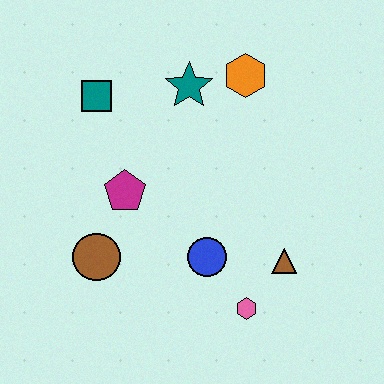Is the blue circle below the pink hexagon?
No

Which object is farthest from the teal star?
The pink hexagon is farthest from the teal star.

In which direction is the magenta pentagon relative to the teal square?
The magenta pentagon is below the teal square.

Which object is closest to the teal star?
The orange hexagon is closest to the teal star.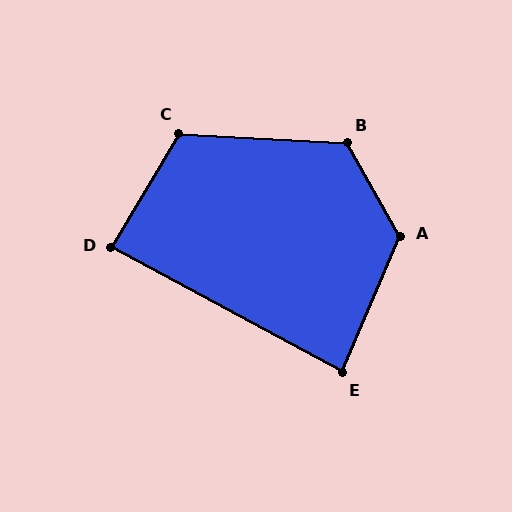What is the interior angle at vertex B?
Approximately 123 degrees (obtuse).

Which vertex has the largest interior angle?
A, at approximately 128 degrees.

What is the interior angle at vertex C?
Approximately 117 degrees (obtuse).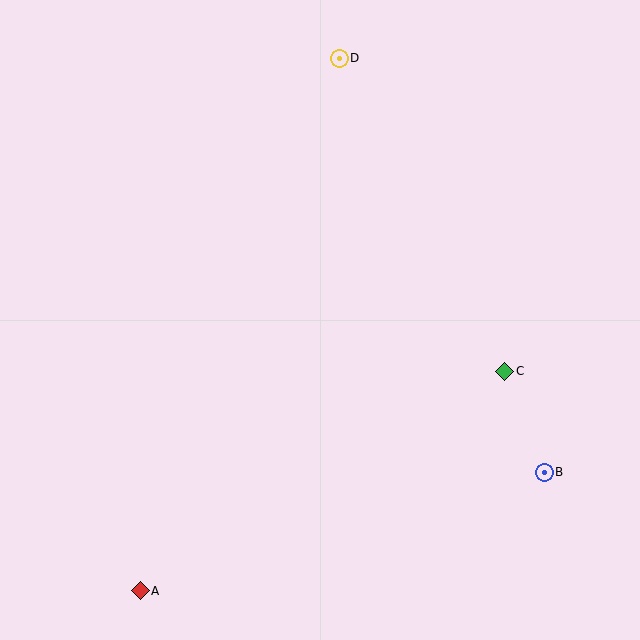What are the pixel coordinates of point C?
Point C is at (505, 371).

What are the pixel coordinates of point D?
Point D is at (339, 58).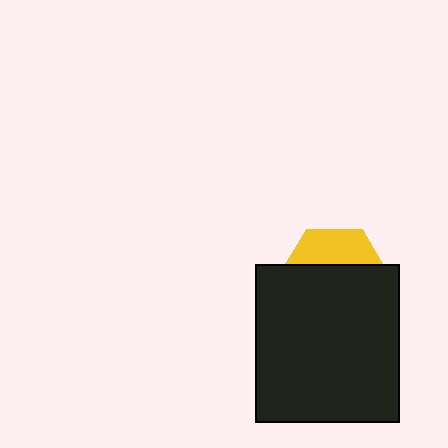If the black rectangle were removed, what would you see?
You would see the complete yellow hexagon.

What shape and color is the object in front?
The object in front is a black rectangle.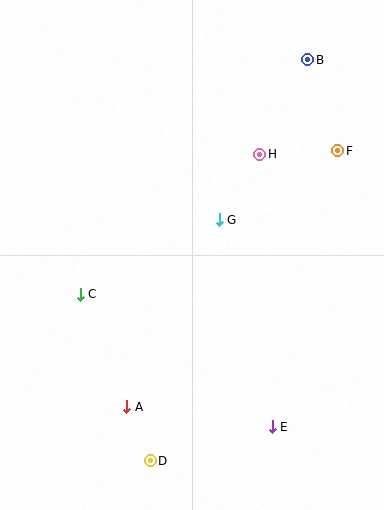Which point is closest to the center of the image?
Point G at (219, 220) is closest to the center.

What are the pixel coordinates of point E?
Point E is at (272, 427).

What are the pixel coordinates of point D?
Point D is at (150, 461).